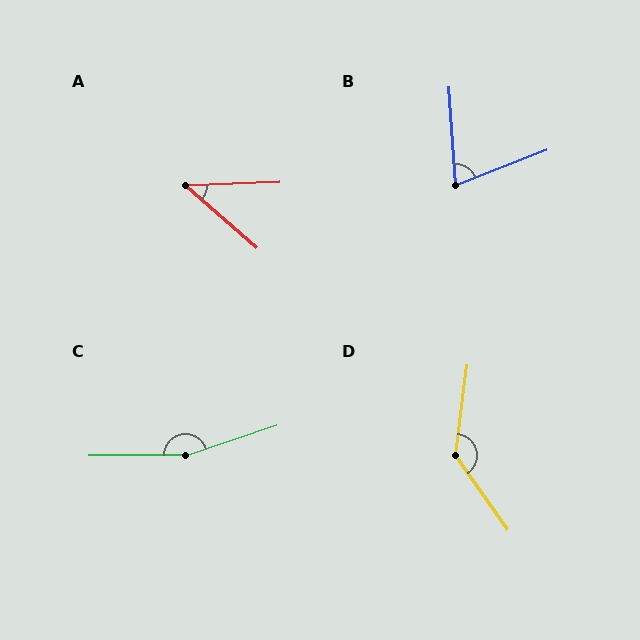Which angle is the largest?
C, at approximately 162 degrees.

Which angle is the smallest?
A, at approximately 44 degrees.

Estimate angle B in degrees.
Approximately 73 degrees.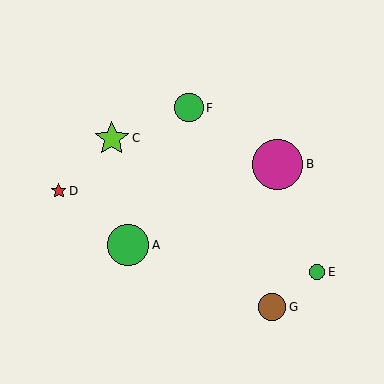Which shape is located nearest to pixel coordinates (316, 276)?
The green circle (labeled E) at (317, 272) is nearest to that location.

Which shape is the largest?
The magenta circle (labeled B) is the largest.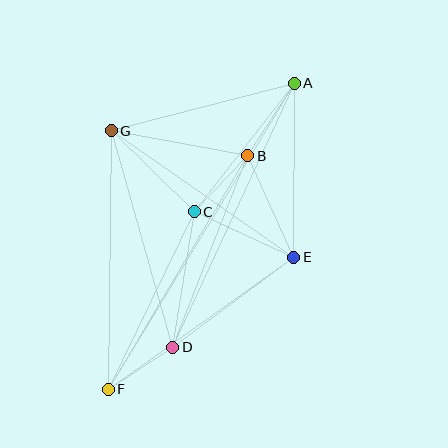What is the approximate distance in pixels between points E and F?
The distance between E and F is approximately 228 pixels.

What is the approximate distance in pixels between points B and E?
The distance between B and E is approximately 111 pixels.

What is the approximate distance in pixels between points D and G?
The distance between D and G is approximately 225 pixels.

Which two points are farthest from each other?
Points A and F are farthest from each other.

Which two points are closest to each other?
Points D and F are closest to each other.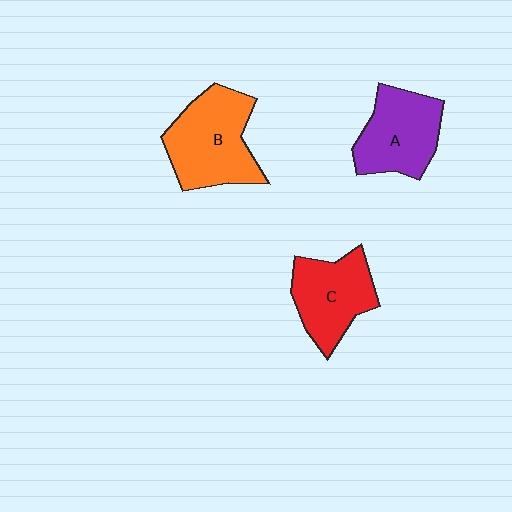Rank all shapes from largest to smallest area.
From largest to smallest: B (orange), A (purple), C (red).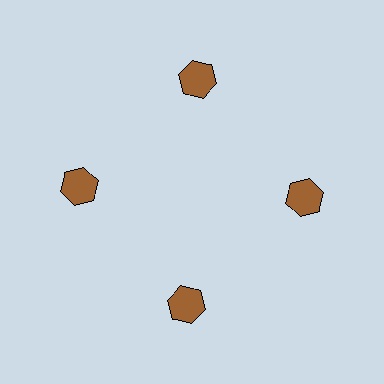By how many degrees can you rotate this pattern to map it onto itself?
The pattern maps onto itself every 90 degrees of rotation.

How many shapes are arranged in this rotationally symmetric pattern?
There are 4 shapes, arranged in 4 groups of 1.